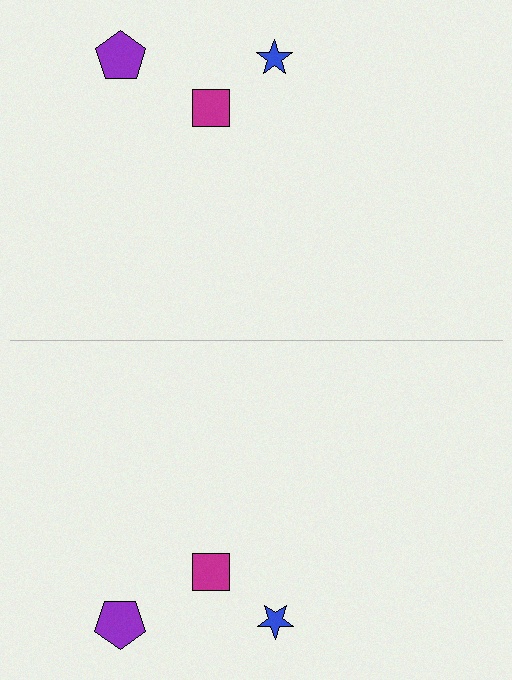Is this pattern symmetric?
Yes, this pattern has bilateral (reflection) symmetry.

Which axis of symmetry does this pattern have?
The pattern has a horizontal axis of symmetry running through the center of the image.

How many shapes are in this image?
There are 6 shapes in this image.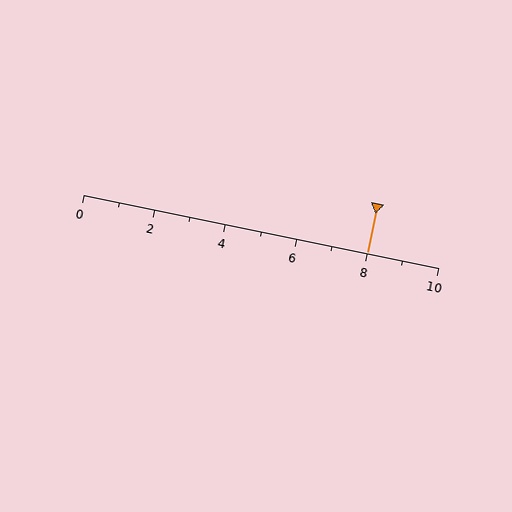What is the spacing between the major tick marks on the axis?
The major ticks are spaced 2 apart.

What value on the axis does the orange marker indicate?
The marker indicates approximately 8.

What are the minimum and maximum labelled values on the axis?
The axis runs from 0 to 10.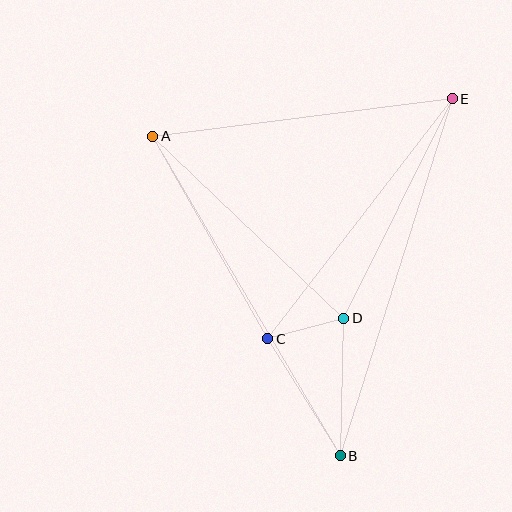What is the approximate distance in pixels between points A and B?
The distance between A and B is approximately 371 pixels.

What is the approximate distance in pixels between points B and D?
The distance between B and D is approximately 137 pixels.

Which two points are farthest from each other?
Points B and E are farthest from each other.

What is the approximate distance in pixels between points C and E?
The distance between C and E is approximately 303 pixels.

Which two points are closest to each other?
Points C and D are closest to each other.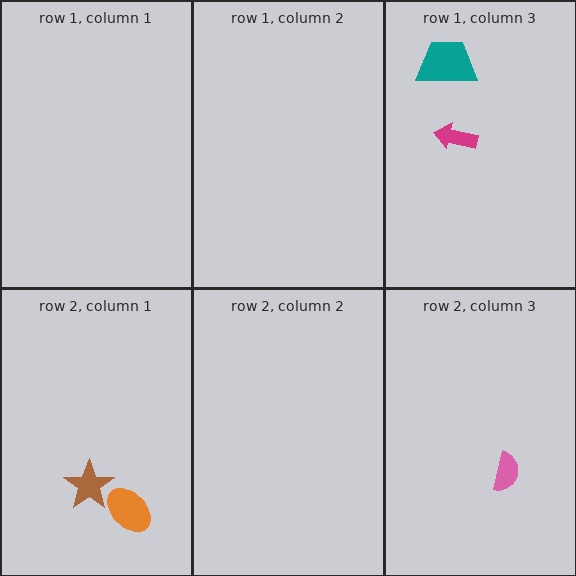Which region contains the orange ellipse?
The row 2, column 1 region.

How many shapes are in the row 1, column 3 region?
2.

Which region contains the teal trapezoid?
The row 1, column 3 region.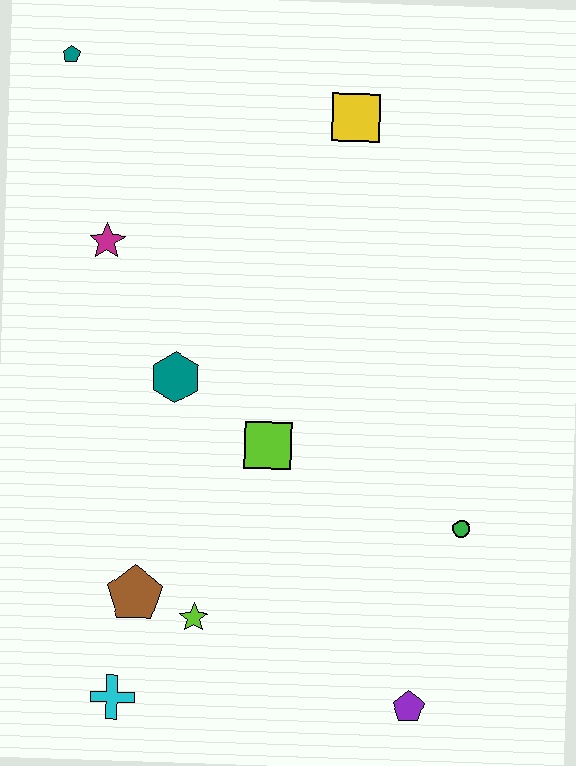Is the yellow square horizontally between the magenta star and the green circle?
Yes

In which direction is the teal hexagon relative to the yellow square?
The teal hexagon is below the yellow square.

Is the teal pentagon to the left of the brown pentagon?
Yes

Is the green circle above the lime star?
Yes